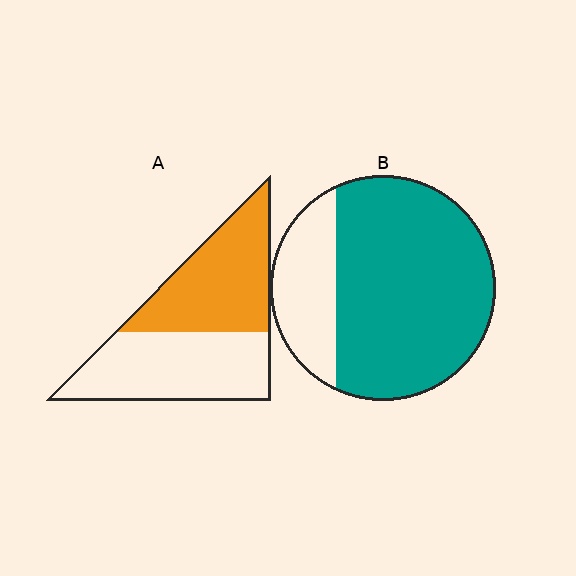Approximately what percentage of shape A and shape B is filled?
A is approximately 50% and B is approximately 75%.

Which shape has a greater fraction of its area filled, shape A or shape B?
Shape B.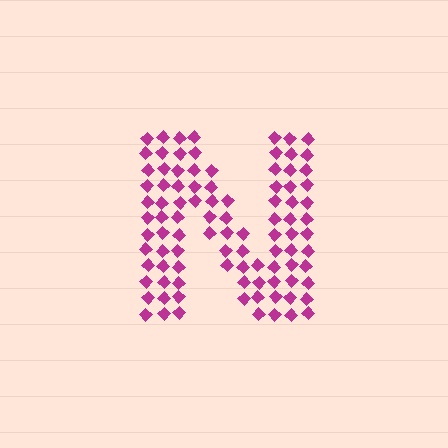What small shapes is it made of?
It is made of small diamonds.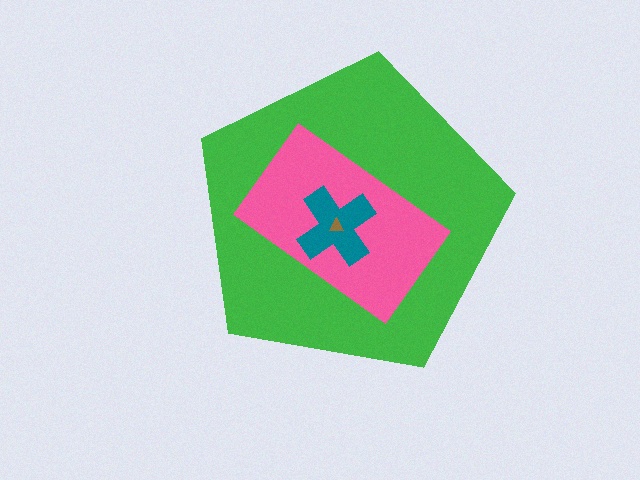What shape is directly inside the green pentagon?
The pink rectangle.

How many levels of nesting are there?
4.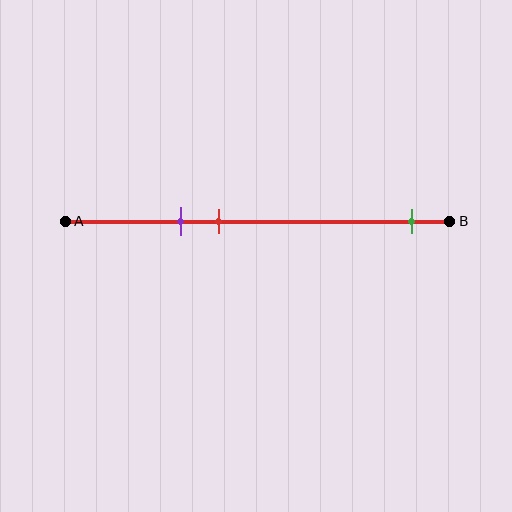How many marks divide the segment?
There are 3 marks dividing the segment.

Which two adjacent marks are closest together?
The purple and red marks are the closest adjacent pair.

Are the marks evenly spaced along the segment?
No, the marks are not evenly spaced.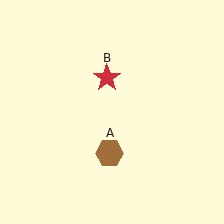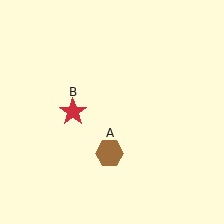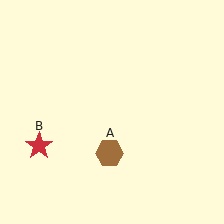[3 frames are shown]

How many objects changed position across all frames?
1 object changed position: red star (object B).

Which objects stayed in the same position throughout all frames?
Brown hexagon (object A) remained stationary.